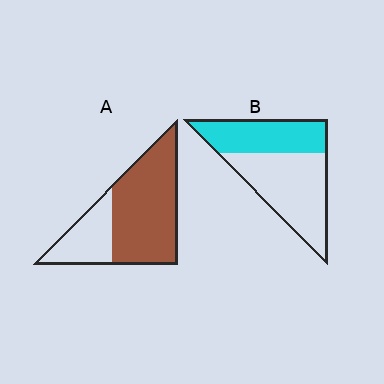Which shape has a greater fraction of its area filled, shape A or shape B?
Shape A.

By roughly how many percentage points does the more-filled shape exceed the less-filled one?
By roughly 30 percentage points (A over B).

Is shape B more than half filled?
No.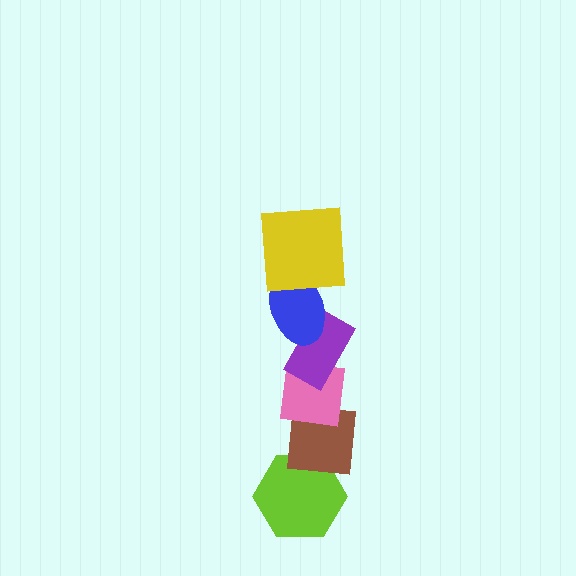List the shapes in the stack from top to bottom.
From top to bottom: the yellow square, the blue ellipse, the purple rectangle, the pink square, the brown square, the lime hexagon.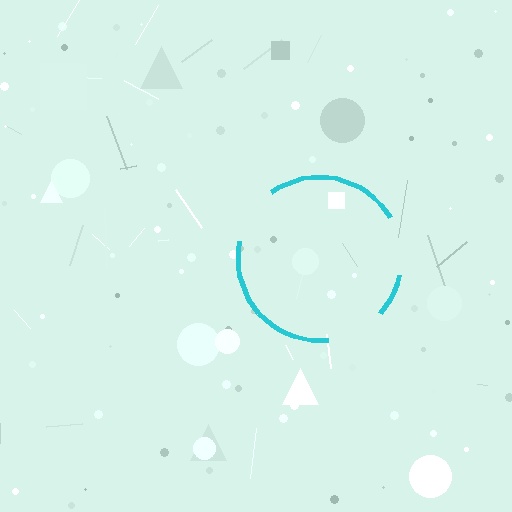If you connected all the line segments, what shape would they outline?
They would outline a circle.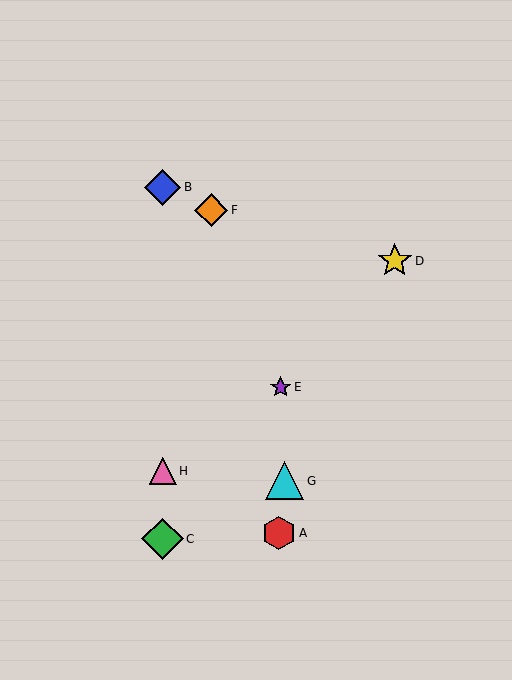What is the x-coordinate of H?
Object H is at x≈163.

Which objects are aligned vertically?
Objects B, C, H are aligned vertically.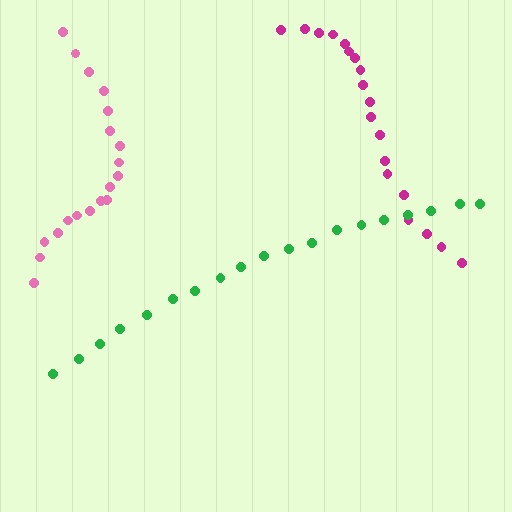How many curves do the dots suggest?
There are 3 distinct paths.